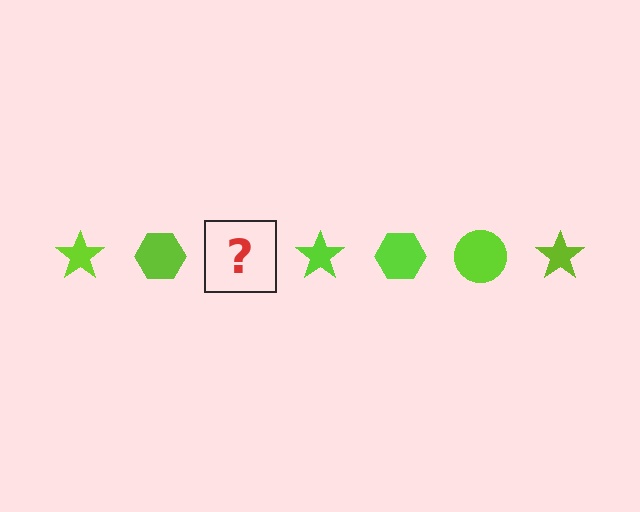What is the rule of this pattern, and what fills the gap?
The rule is that the pattern cycles through star, hexagon, circle shapes in lime. The gap should be filled with a lime circle.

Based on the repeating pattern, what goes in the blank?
The blank should be a lime circle.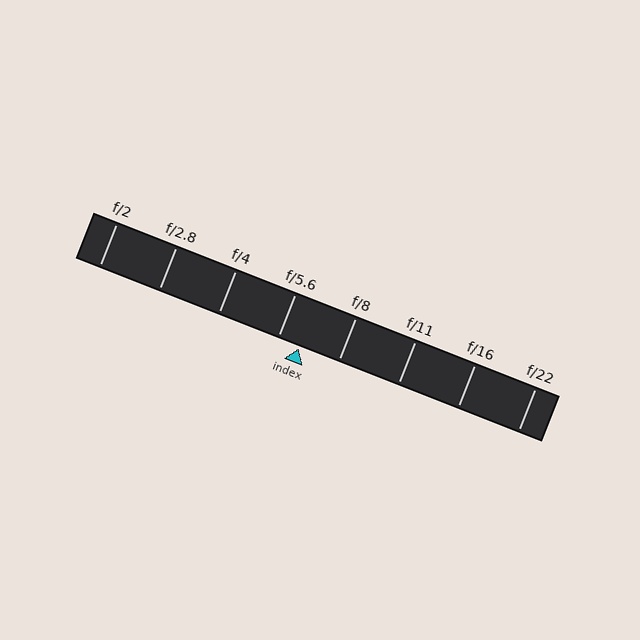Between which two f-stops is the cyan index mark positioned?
The index mark is between f/5.6 and f/8.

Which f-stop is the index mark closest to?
The index mark is closest to f/5.6.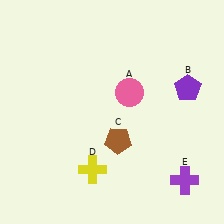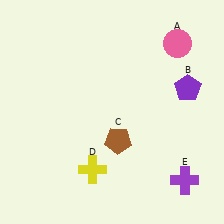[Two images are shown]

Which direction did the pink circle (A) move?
The pink circle (A) moved up.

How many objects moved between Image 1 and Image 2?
1 object moved between the two images.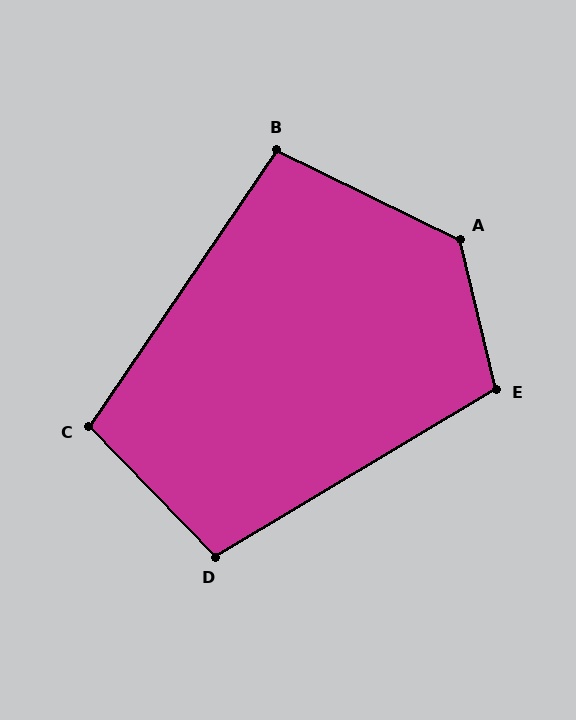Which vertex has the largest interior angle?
A, at approximately 129 degrees.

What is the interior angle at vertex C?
Approximately 102 degrees (obtuse).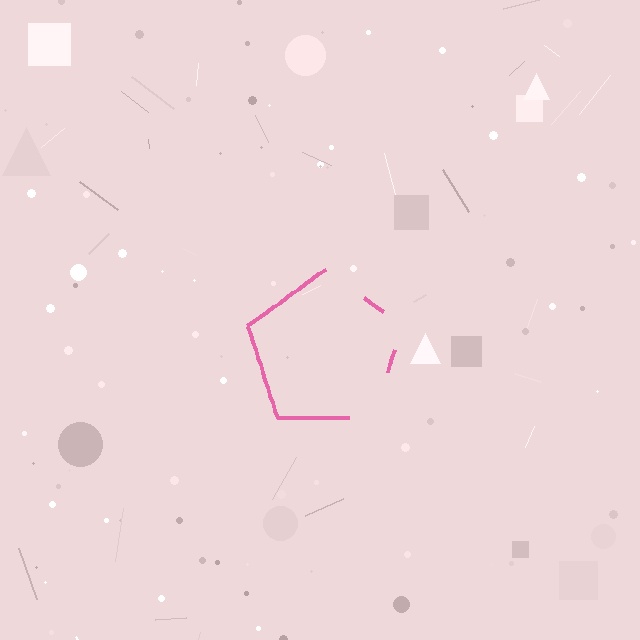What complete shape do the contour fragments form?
The contour fragments form a pentagon.